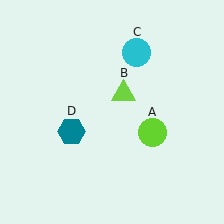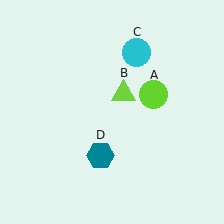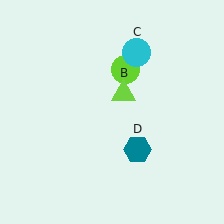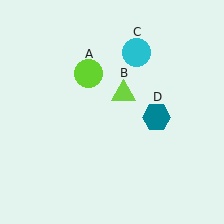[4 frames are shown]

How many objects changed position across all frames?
2 objects changed position: lime circle (object A), teal hexagon (object D).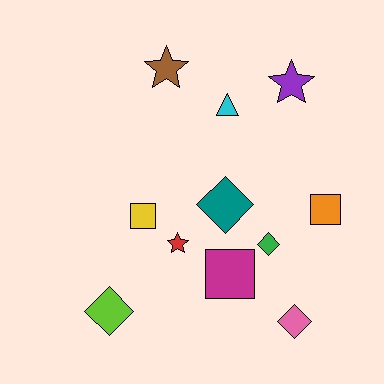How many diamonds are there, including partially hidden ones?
There are 4 diamonds.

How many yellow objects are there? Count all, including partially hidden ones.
There is 1 yellow object.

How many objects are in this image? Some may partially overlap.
There are 11 objects.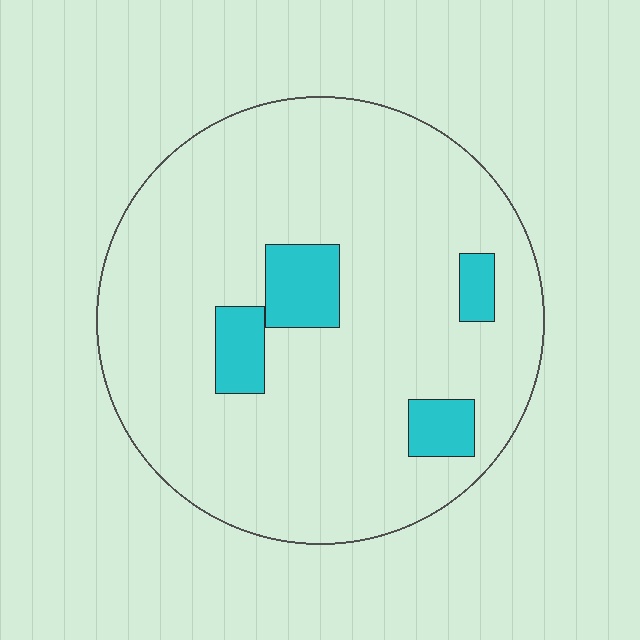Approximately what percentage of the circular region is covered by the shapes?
Approximately 10%.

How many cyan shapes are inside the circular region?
4.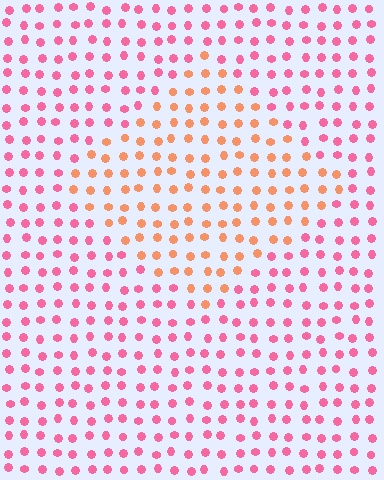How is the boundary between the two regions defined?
The boundary is defined purely by a slight shift in hue (about 42 degrees). Spacing, size, and orientation are identical on both sides.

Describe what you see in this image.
The image is filled with small pink elements in a uniform arrangement. A diamond-shaped region is visible where the elements are tinted to a slightly different hue, forming a subtle color boundary.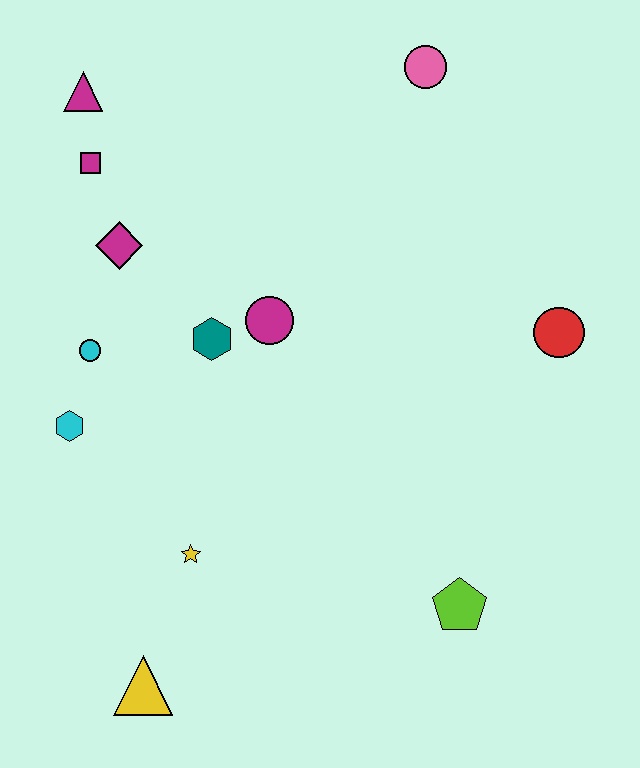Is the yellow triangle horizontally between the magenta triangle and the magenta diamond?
No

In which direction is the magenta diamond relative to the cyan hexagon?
The magenta diamond is above the cyan hexagon.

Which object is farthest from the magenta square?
The lime pentagon is farthest from the magenta square.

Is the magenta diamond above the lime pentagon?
Yes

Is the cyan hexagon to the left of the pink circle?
Yes